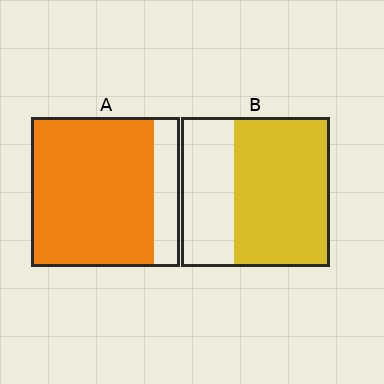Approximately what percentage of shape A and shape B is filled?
A is approximately 85% and B is approximately 65%.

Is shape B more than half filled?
Yes.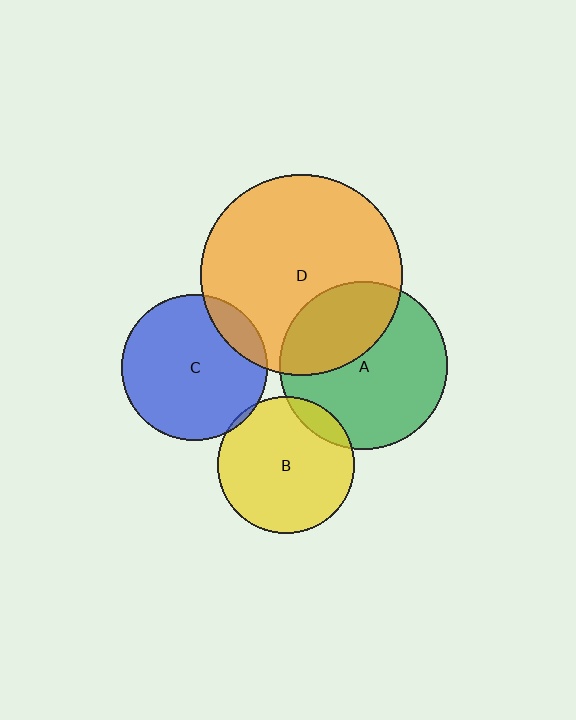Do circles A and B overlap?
Yes.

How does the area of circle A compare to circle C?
Approximately 1.3 times.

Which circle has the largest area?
Circle D (orange).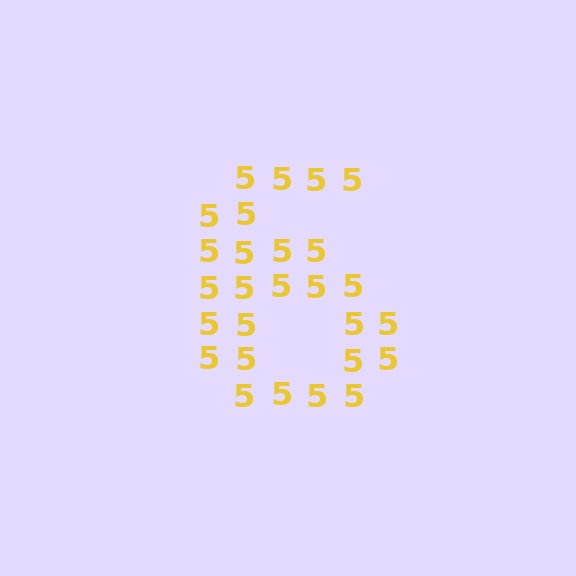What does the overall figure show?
The overall figure shows the digit 6.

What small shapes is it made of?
It is made of small digit 5's.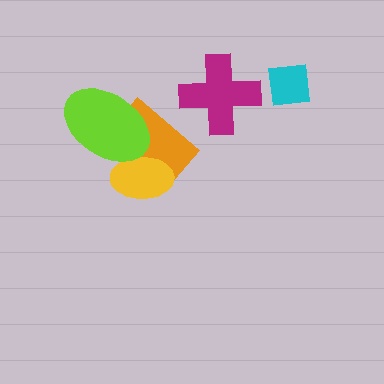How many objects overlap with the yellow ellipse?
2 objects overlap with the yellow ellipse.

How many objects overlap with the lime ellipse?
2 objects overlap with the lime ellipse.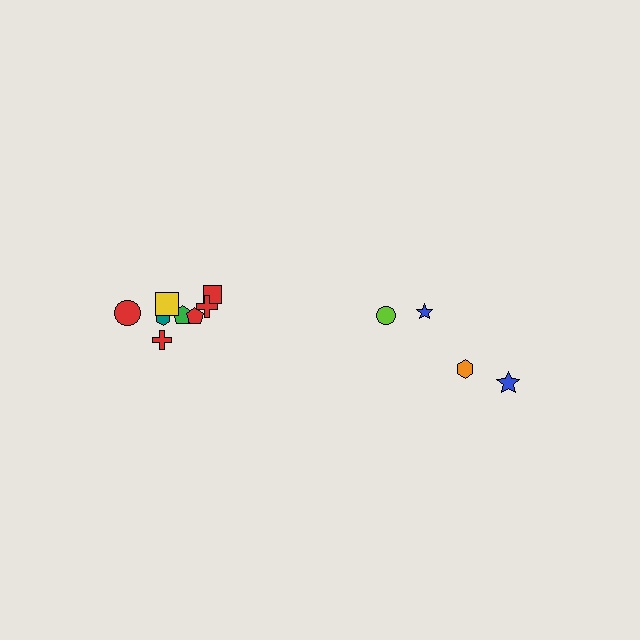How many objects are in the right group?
There are 4 objects.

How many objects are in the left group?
There are 8 objects.